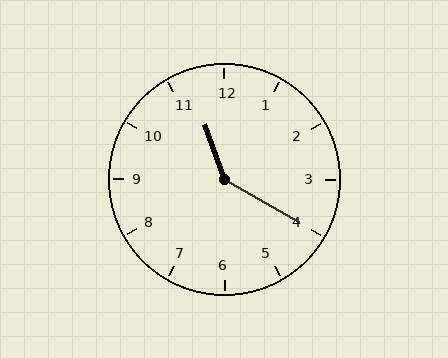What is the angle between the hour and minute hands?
Approximately 140 degrees.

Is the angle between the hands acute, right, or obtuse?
It is obtuse.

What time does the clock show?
11:20.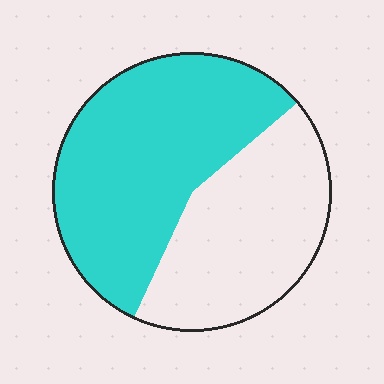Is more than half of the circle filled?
Yes.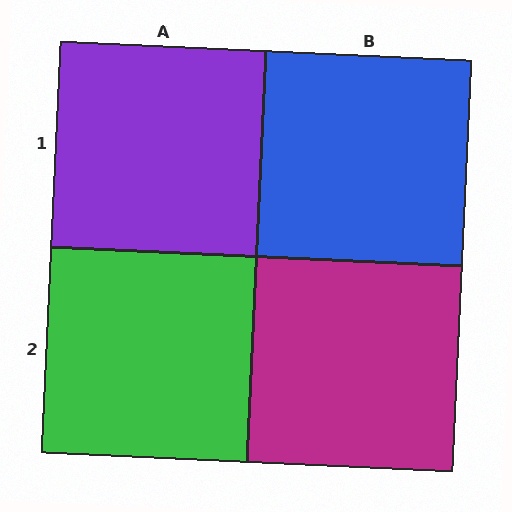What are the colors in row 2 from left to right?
Green, magenta.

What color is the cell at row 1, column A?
Purple.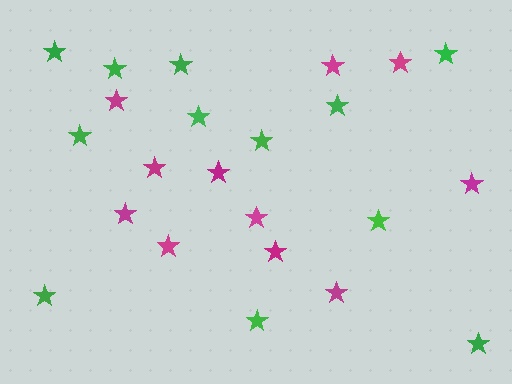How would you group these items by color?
There are 2 groups: one group of green stars (12) and one group of magenta stars (11).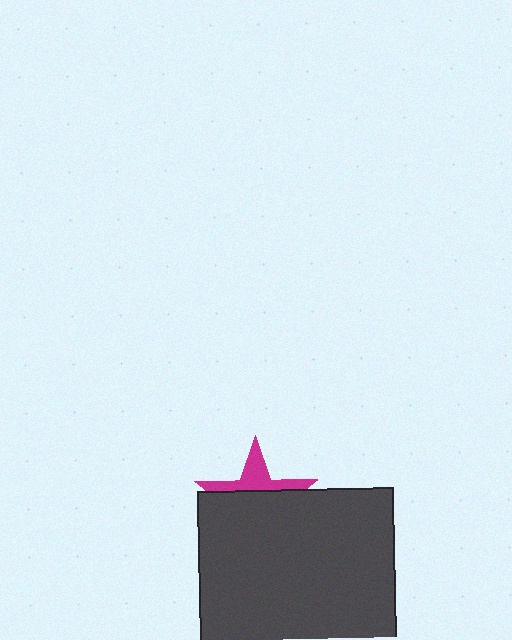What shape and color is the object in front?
The object in front is a dark gray square.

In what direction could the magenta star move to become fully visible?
The magenta star could move up. That would shift it out from behind the dark gray square entirely.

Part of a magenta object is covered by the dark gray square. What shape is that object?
It is a star.